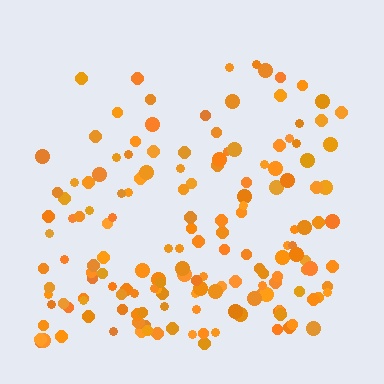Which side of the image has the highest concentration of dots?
The bottom.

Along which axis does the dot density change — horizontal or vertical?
Vertical.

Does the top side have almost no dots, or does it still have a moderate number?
Still a moderate number, just noticeably fewer than the bottom.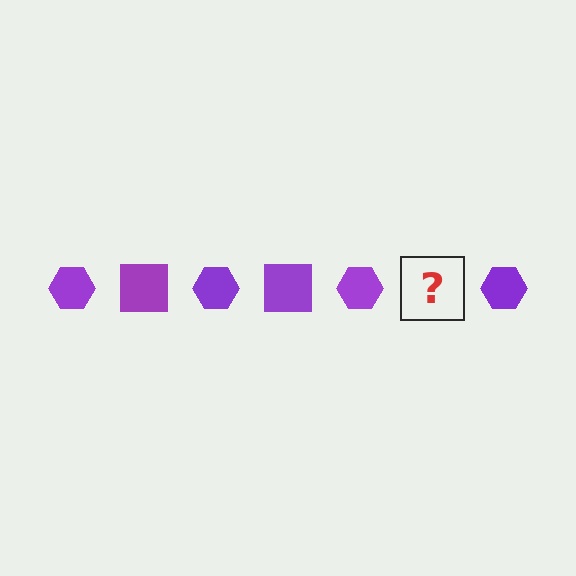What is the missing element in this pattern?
The missing element is a purple square.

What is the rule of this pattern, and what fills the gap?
The rule is that the pattern cycles through hexagon, square shapes in purple. The gap should be filled with a purple square.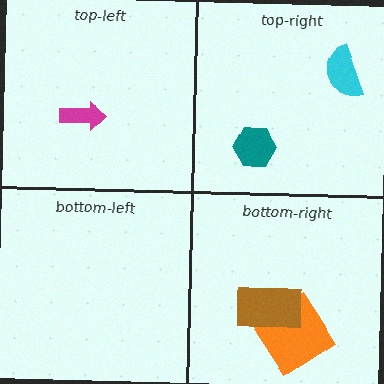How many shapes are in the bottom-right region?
2.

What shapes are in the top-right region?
The teal hexagon, the cyan semicircle.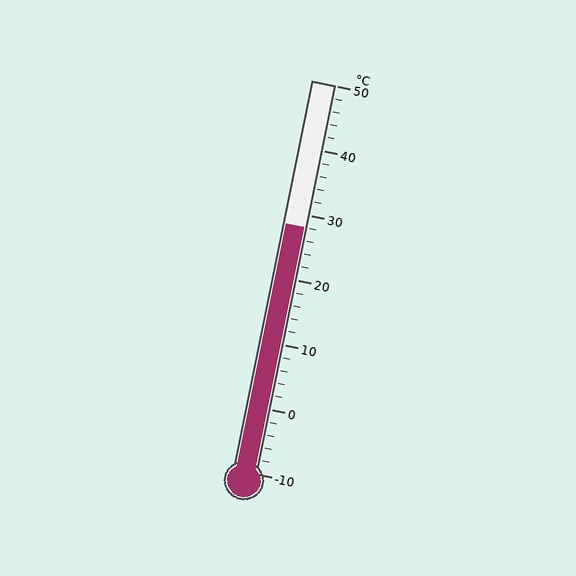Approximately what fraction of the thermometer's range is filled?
The thermometer is filled to approximately 65% of its range.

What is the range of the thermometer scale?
The thermometer scale ranges from -10°C to 50°C.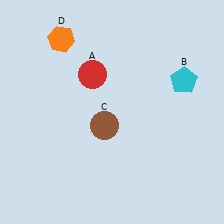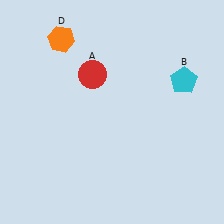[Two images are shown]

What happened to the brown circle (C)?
The brown circle (C) was removed in Image 2. It was in the bottom-left area of Image 1.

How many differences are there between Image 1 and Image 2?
There is 1 difference between the two images.